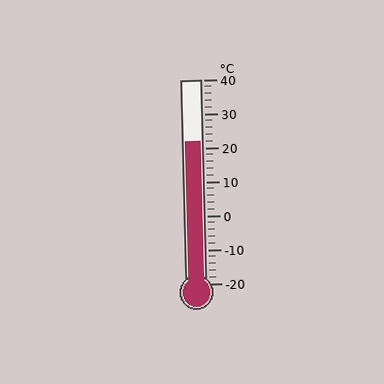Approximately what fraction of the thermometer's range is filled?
The thermometer is filled to approximately 70% of its range.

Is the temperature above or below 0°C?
The temperature is above 0°C.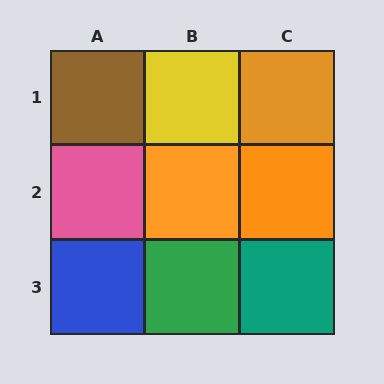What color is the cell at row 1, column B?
Yellow.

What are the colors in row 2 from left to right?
Pink, orange, orange.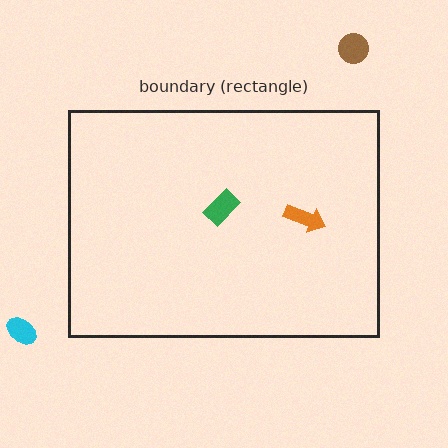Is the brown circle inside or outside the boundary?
Outside.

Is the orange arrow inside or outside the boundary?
Inside.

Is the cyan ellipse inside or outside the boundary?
Outside.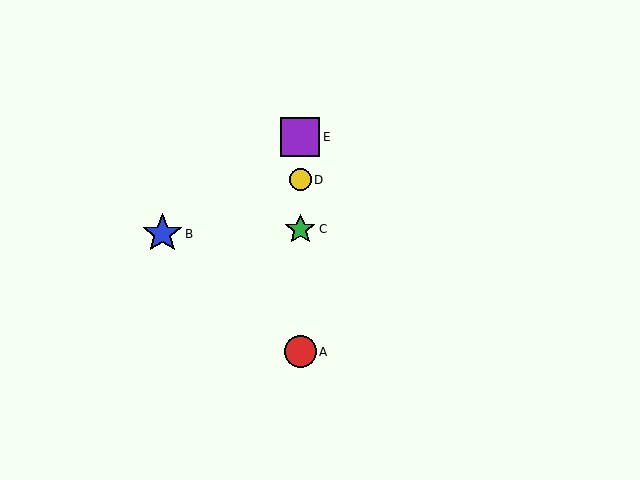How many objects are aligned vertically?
4 objects (A, C, D, E) are aligned vertically.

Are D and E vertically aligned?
Yes, both are at x≈300.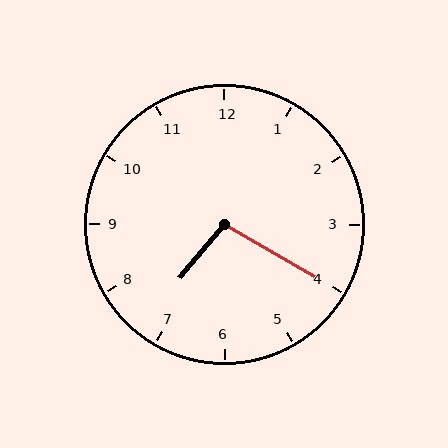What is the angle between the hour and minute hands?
Approximately 100 degrees.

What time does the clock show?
7:20.